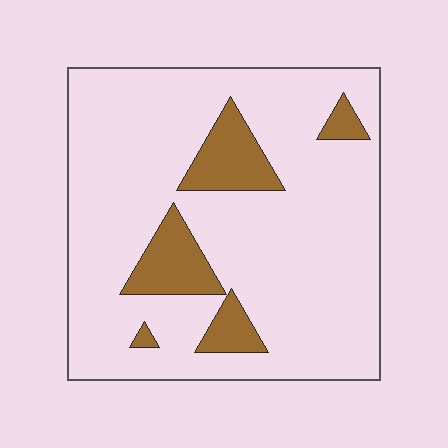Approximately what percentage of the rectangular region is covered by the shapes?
Approximately 15%.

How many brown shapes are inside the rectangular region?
5.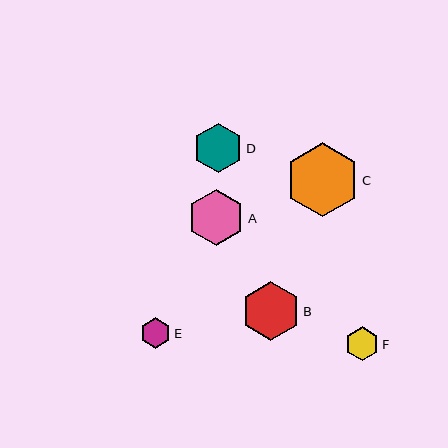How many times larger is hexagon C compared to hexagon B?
Hexagon C is approximately 1.3 times the size of hexagon B.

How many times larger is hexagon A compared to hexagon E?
Hexagon A is approximately 1.9 times the size of hexagon E.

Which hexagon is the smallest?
Hexagon E is the smallest with a size of approximately 30 pixels.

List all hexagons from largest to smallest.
From largest to smallest: C, B, A, D, F, E.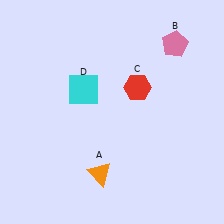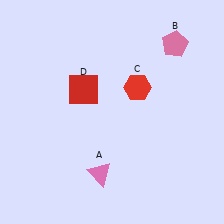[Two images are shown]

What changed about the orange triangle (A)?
In Image 1, A is orange. In Image 2, it changed to pink.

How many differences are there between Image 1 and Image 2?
There are 2 differences between the two images.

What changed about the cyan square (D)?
In Image 1, D is cyan. In Image 2, it changed to red.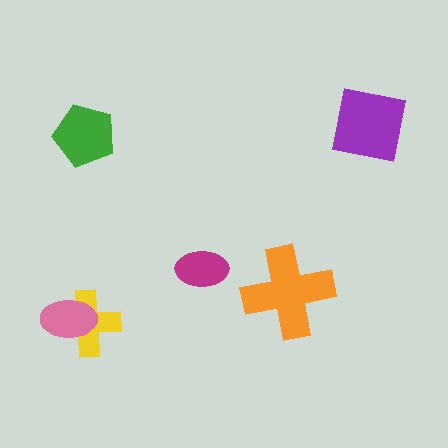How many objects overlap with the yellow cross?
1 object overlaps with the yellow cross.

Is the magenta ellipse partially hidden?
No, no other shape covers it.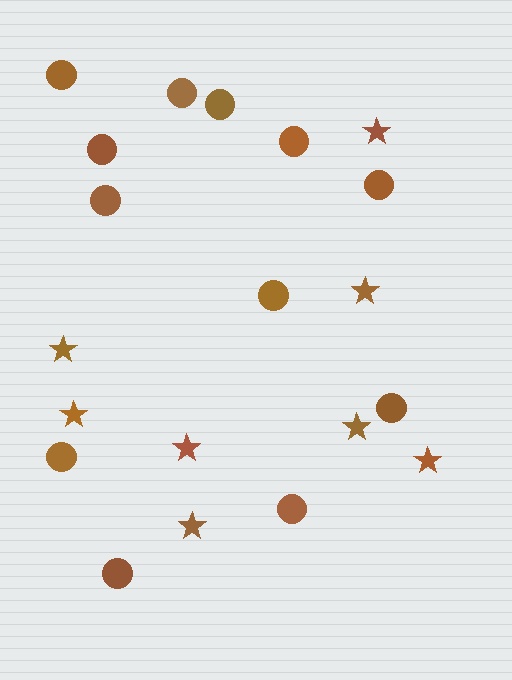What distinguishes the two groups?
There are 2 groups: one group of stars (8) and one group of circles (12).